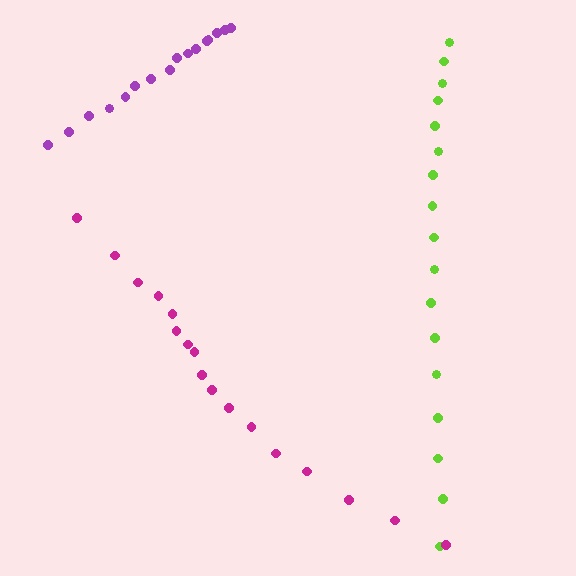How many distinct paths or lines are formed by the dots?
There are 3 distinct paths.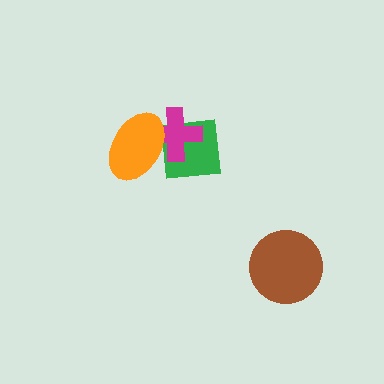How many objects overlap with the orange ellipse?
2 objects overlap with the orange ellipse.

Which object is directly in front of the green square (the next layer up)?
The magenta cross is directly in front of the green square.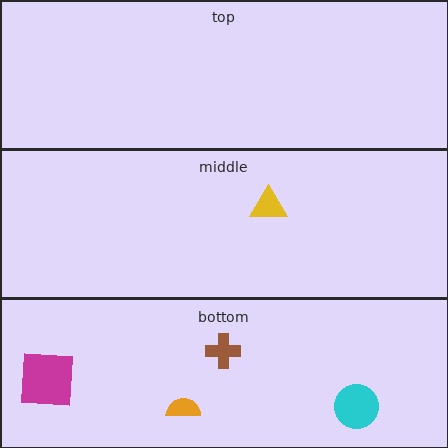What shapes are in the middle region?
The yellow triangle.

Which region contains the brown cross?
The bottom region.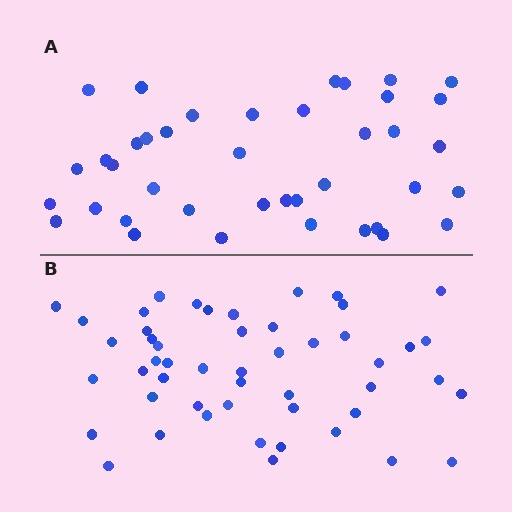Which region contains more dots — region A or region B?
Region B (the bottom region) has more dots.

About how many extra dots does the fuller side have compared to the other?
Region B has roughly 10 or so more dots than region A.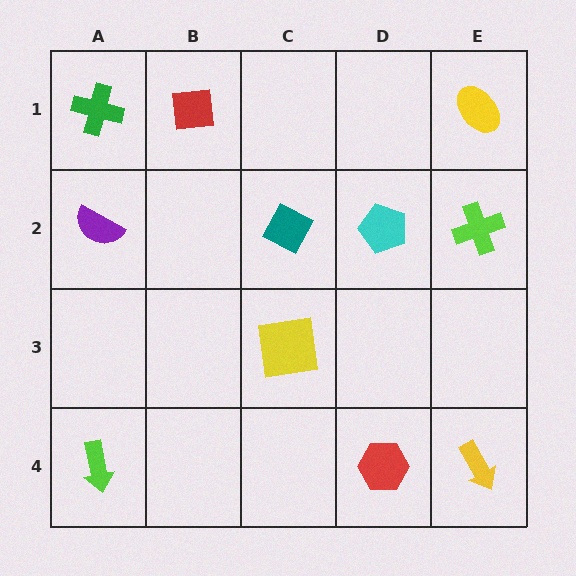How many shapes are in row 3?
1 shape.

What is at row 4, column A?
A lime arrow.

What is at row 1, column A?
A green cross.